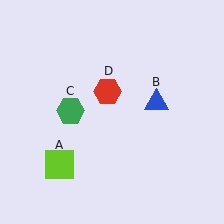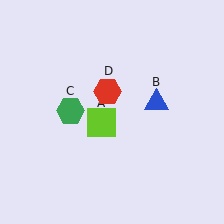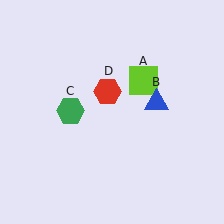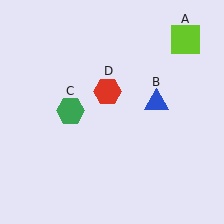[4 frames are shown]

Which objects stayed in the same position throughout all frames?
Blue triangle (object B) and green hexagon (object C) and red hexagon (object D) remained stationary.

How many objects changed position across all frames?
1 object changed position: lime square (object A).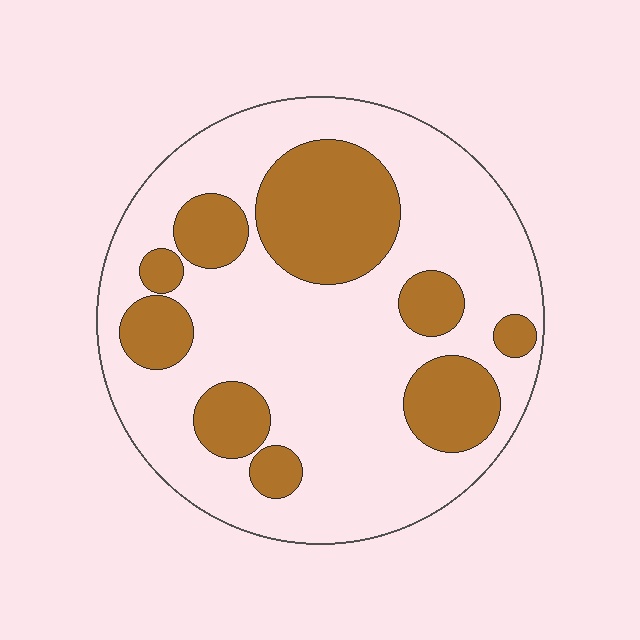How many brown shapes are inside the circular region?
9.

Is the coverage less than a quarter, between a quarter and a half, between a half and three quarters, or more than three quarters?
Between a quarter and a half.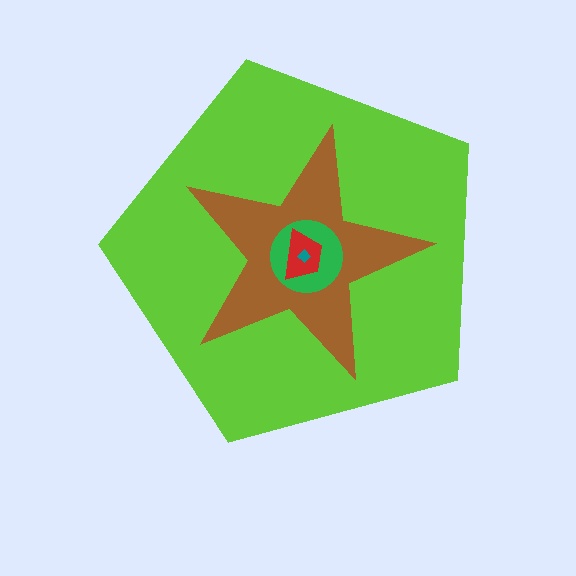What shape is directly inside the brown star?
The green circle.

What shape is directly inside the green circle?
The red trapezoid.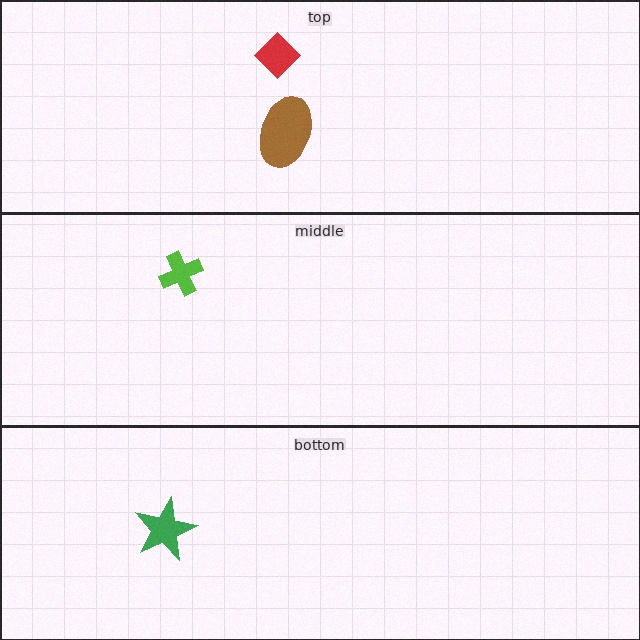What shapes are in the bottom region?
The green star.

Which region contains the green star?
The bottom region.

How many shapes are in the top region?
2.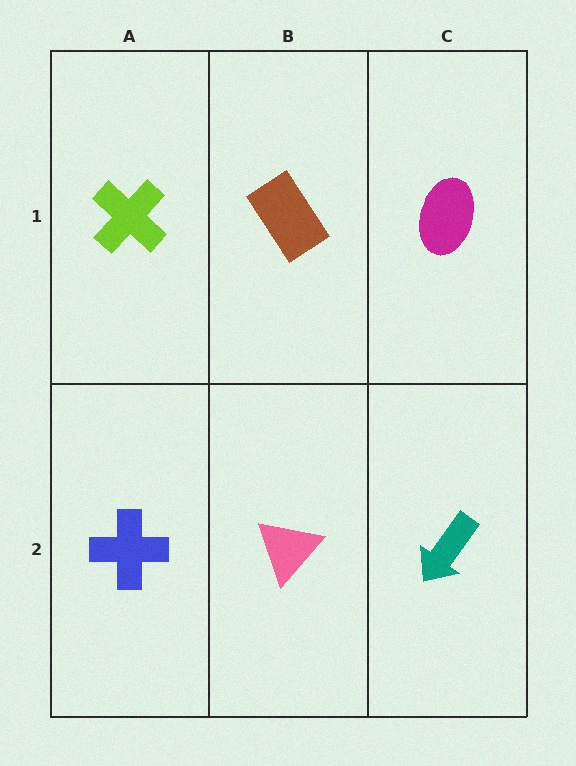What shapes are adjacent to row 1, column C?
A teal arrow (row 2, column C), a brown rectangle (row 1, column B).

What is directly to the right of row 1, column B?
A magenta ellipse.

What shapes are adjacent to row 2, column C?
A magenta ellipse (row 1, column C), a pink triangle (row 2, column B).